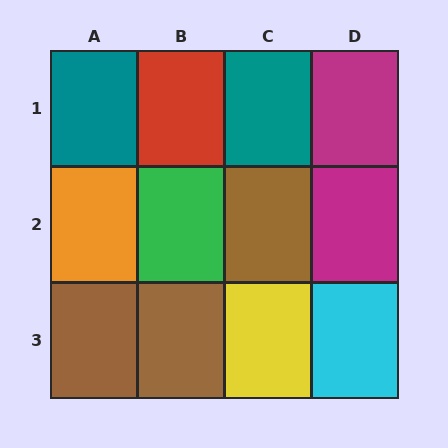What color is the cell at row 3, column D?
Cyan.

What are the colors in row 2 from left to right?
Orange, green, brown, magenta.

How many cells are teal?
2 cells are teal.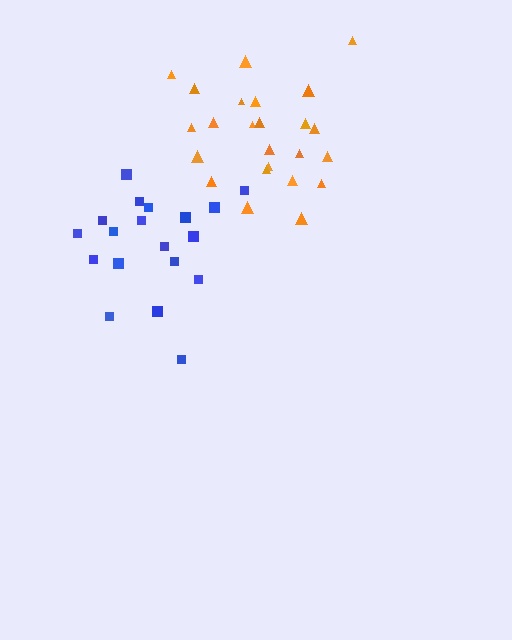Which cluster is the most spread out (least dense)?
Blue.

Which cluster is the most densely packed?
Orange.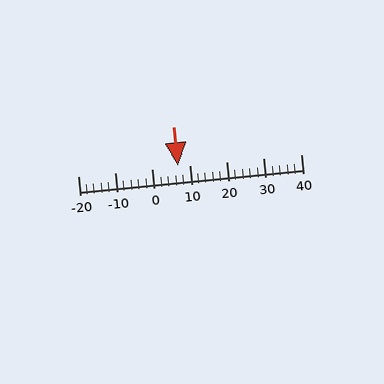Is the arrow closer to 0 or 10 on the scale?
The arrow is closer to 10.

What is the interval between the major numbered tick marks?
The major tick marks are spaced 10 units apart.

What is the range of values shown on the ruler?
The ruler shows values from -20 to 40.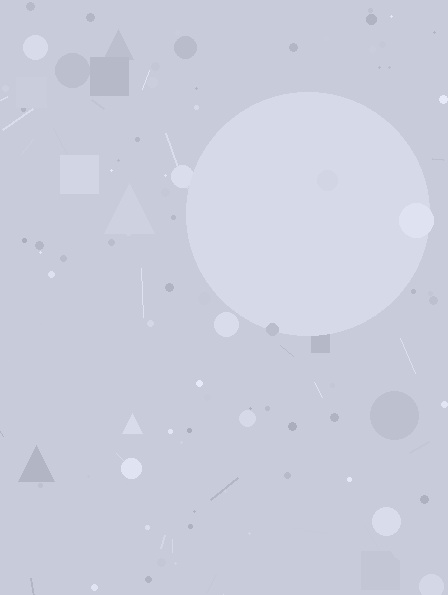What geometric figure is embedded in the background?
A circle is embedded in the background.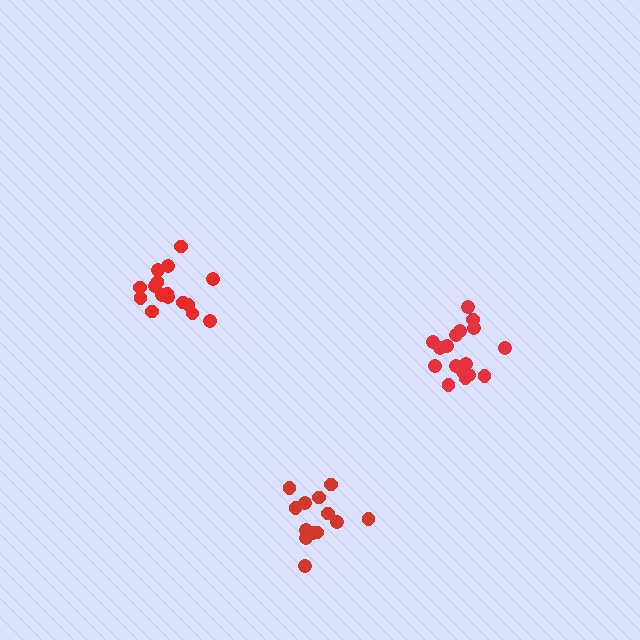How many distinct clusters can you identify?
There are 3 distinct clusters.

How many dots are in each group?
Group 1: 16 dots, Group 2: 17 dots, Group 3: 13 dots (46 total).